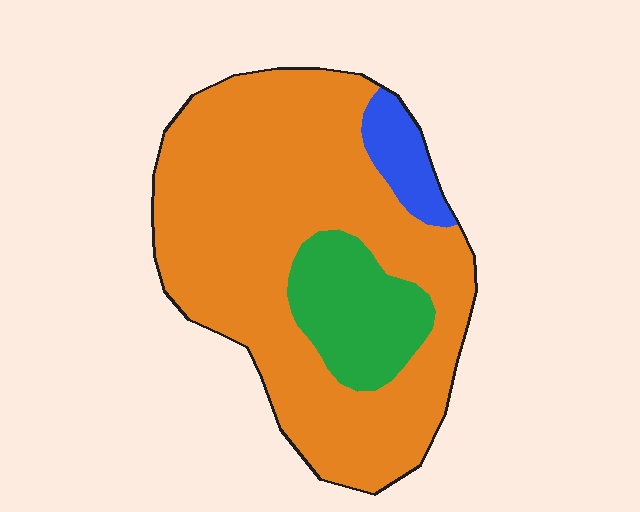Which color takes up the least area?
Blue, at roughly 5%.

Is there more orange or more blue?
Orange.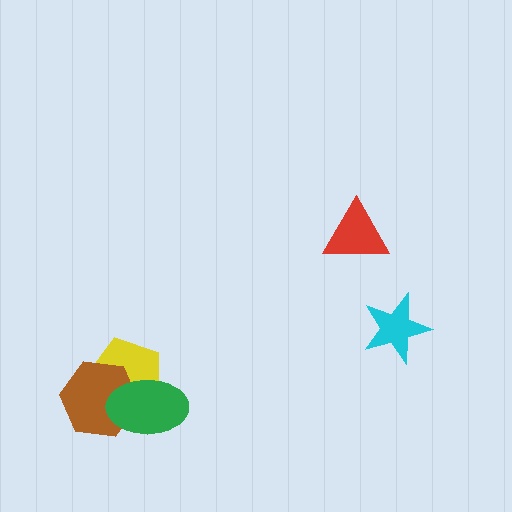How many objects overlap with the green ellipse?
2 objects overlap with the green ellipse.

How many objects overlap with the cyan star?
0 objects overlap with the cyan star.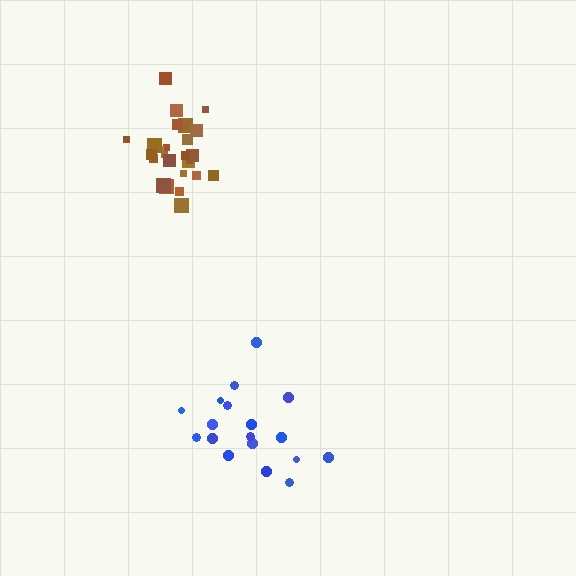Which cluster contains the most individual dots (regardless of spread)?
Brown (26).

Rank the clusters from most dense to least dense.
brown, blue.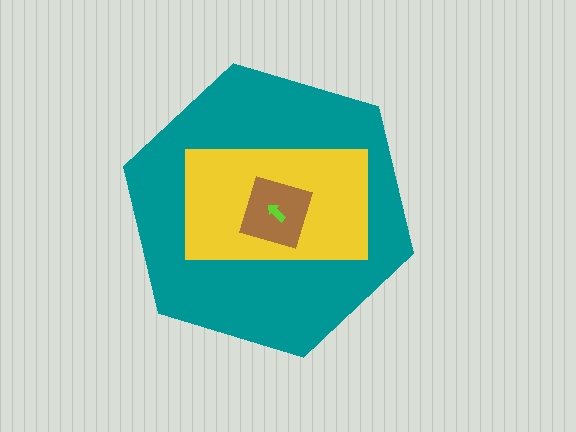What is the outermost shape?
The teal hexagon.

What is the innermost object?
The lime arrow.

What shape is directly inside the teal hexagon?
The yellow rectangle.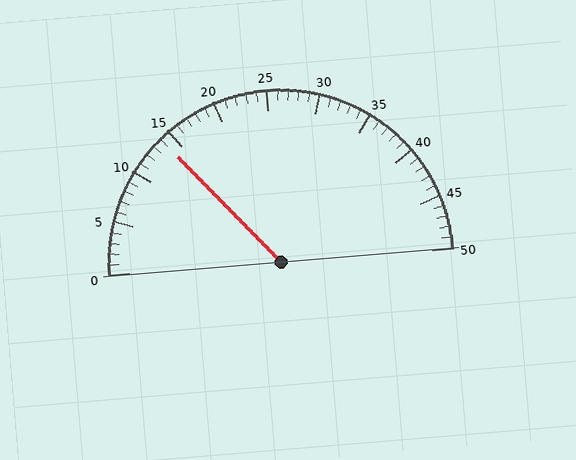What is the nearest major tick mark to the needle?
The nearest major tick mark is 15.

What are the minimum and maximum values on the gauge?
The gauge ranges from 0 to 50.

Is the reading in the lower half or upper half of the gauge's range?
The reading is in the lower half of the range (0 to 50).